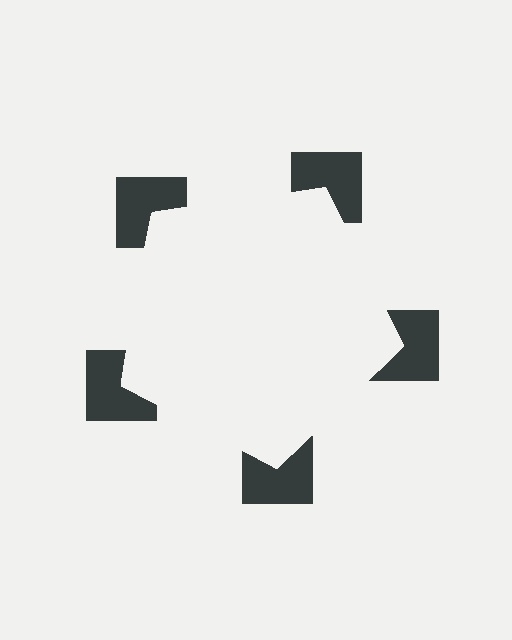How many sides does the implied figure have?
5 sides.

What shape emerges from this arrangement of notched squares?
An illusory pentagon — its edges are inferred from the aligned wedge cuts in the notched squares, not physically drawn.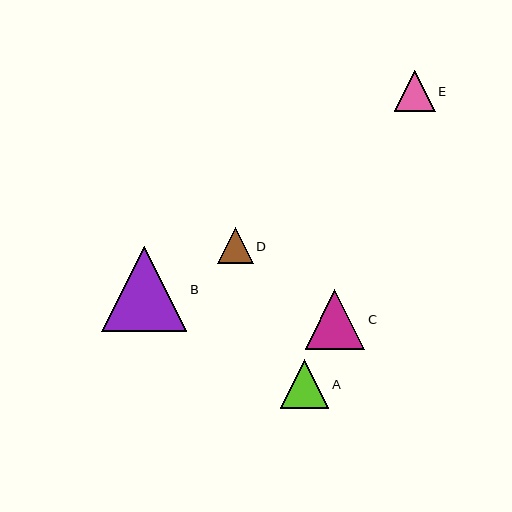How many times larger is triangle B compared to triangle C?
Triangle B is approximately 1.4 times the size of triangle C.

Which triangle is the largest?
Triangle B is the largest with a size of approximately 85 pixels.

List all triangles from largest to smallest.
From largest to smallest: B, C, A, E, D.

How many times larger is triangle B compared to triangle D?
Triangle B is approximately 2.4 times the size of triangle D.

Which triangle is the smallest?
Triangle D is the smallest with a size of approximately 36 pixels.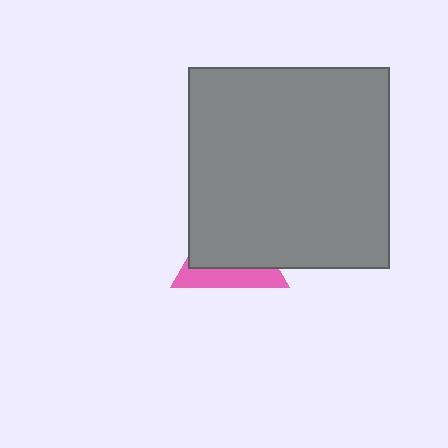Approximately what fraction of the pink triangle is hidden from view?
Roughly 67% of the pink triangle is hidden behind the gray square.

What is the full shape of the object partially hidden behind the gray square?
The partially hidden object is a pink triangle.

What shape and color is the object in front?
The object in front is a gray square.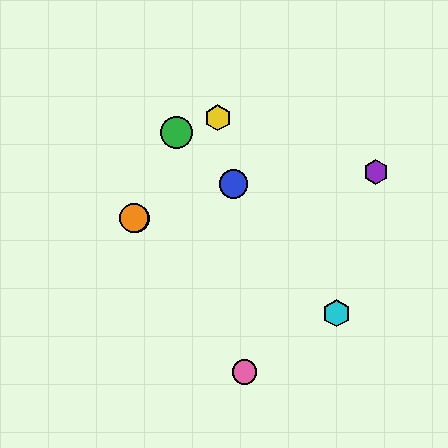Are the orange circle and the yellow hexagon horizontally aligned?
No, the orange circle is at y≈218 and the yellow hexagon is at y≈118.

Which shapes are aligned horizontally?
The red circle, the orange circle are aligned horizontally.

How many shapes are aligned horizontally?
2 shapes (the red circle, the orange circle) are aligned horizontally.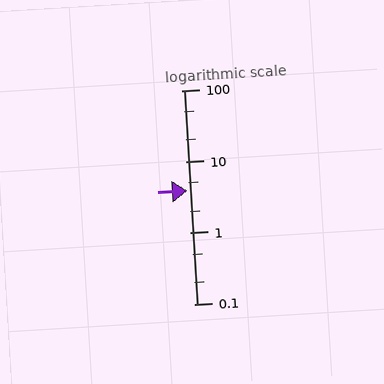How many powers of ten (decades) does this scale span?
The scale spans 3 decades, from 0.1 to 100.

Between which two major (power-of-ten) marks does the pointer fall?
The pointer is between 1 and 10.